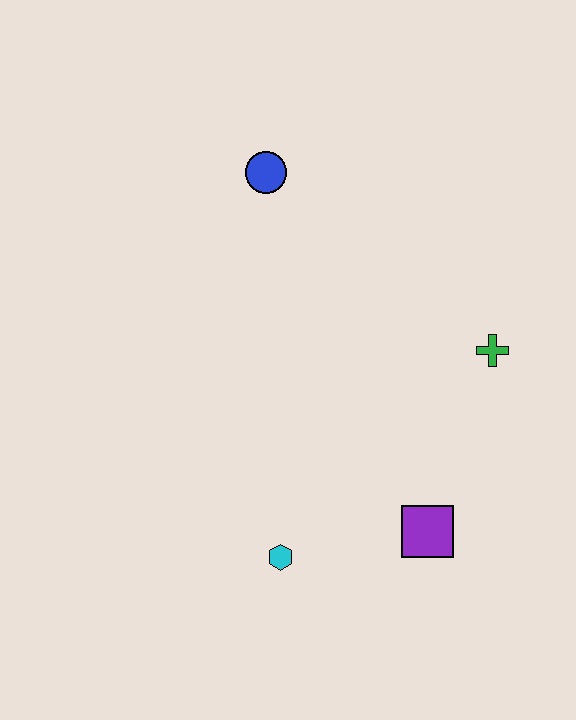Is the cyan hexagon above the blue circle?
No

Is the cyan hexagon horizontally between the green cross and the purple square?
No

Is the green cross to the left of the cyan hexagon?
No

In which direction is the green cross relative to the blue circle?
The green cross is to the right of the blue circle.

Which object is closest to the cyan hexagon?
The purple square is closest to the cyan hexagon.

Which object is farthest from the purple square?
The blue circle is farthest from the purple square.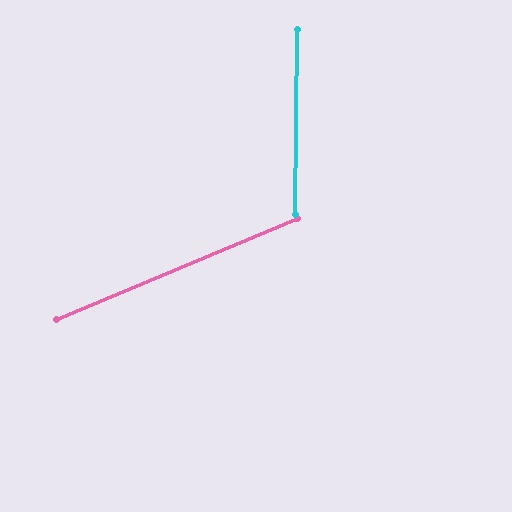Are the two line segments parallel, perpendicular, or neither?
Neither parallel nor perpendicular — they differ by about 67°.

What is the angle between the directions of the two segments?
Approximately 67 degrees.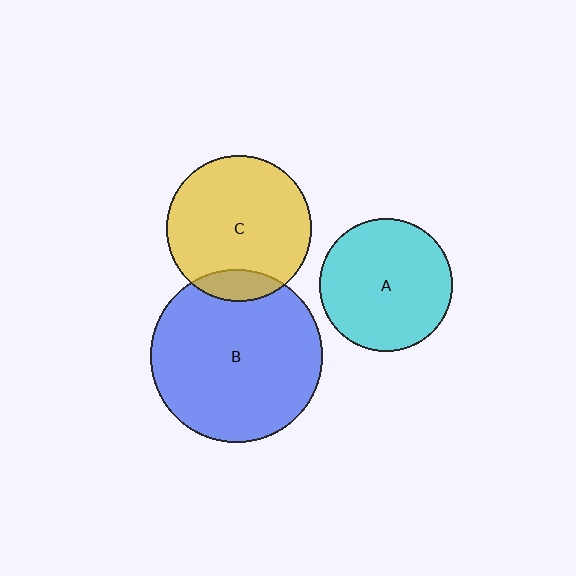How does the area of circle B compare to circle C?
Approximately 1.4 times.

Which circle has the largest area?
Circle B (blue).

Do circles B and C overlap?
Yes.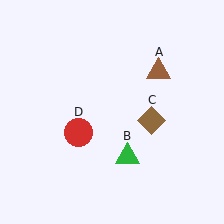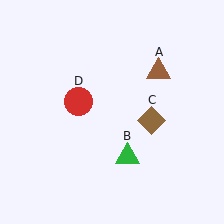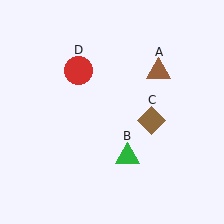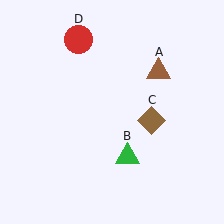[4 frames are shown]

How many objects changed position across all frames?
1 object changed position: red circle (object D).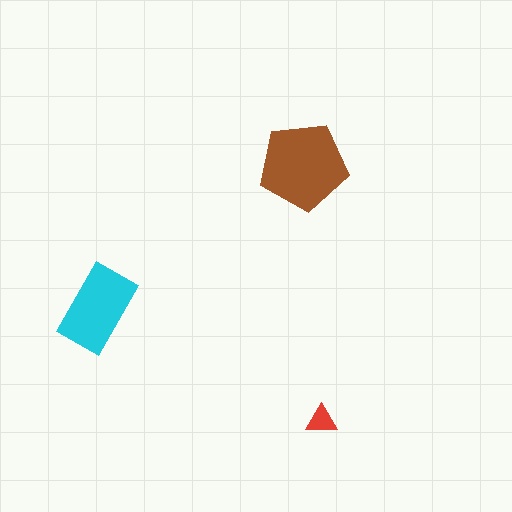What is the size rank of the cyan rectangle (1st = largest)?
2nd.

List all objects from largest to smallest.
The brown pentagon, the cyan rectangle, the red triangle.